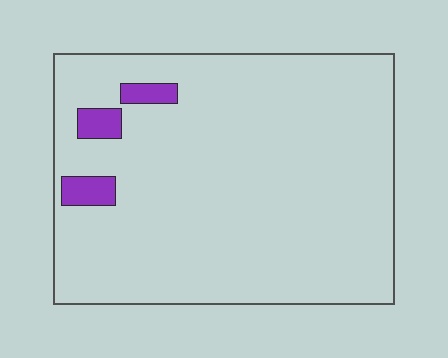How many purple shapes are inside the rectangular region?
3.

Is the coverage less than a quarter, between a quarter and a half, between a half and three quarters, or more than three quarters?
Less than a quarter.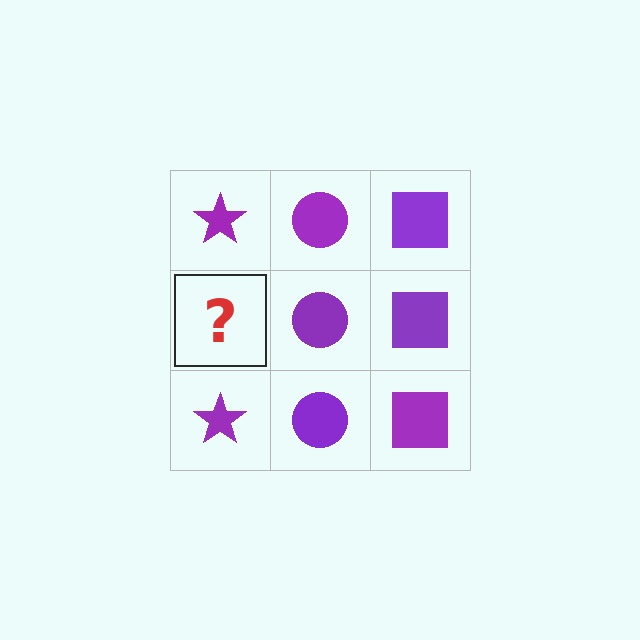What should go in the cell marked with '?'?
The missing cell should contain a purple star.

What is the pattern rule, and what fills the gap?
The rule is that each column has a consistent shape. The gap should be filled with a purple star.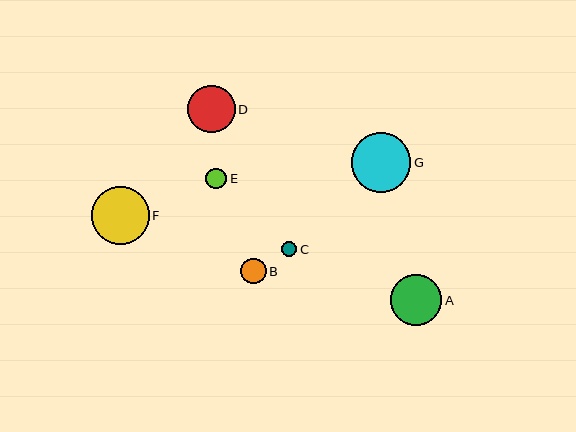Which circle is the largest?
Circle G is the largest with a size of approximately 60 pixels.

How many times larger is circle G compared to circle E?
Circle G is approximately 2.9 times the size of circle E.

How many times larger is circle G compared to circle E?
Circle G is approximately 2.9 times the size of circle E.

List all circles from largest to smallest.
From largest to smallest: G, F, A, D, B, E, C.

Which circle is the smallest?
Circle C is the smallest with a size of approximately 15 pixels.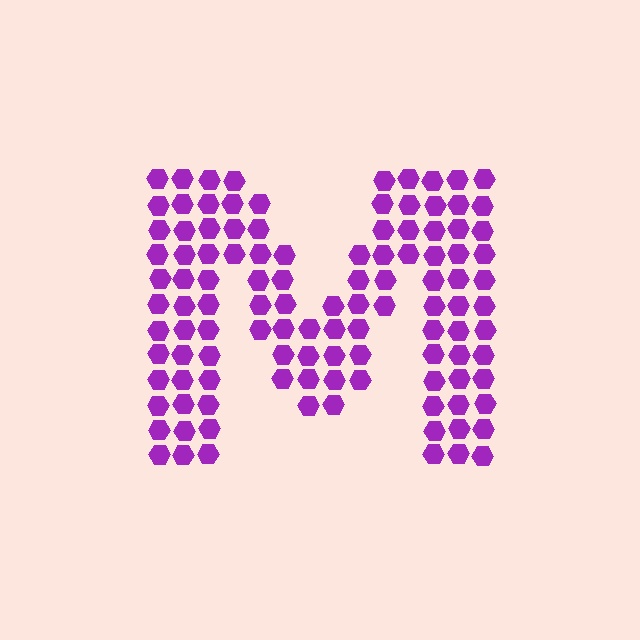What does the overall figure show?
The overall figure shows the letter M.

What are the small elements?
The small elements are hexagons.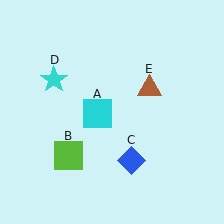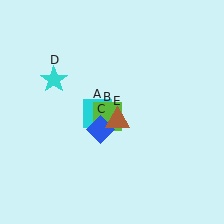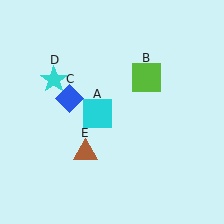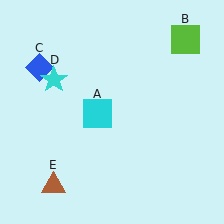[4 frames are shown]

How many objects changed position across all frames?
3 objects changed position: lime square (object B), blue diamond (object C), brown triangle (object E).